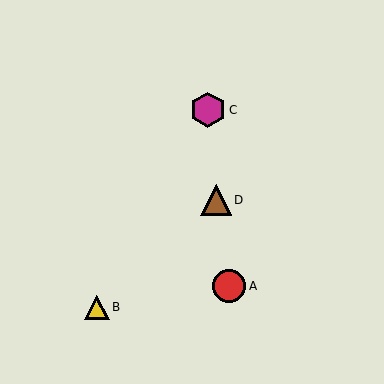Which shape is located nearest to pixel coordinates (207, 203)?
The brown triangle (labeled D) at (216, 200) is nearest to that location.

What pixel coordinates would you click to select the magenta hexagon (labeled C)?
Click at (208, 110) to select the magenta hexagon C.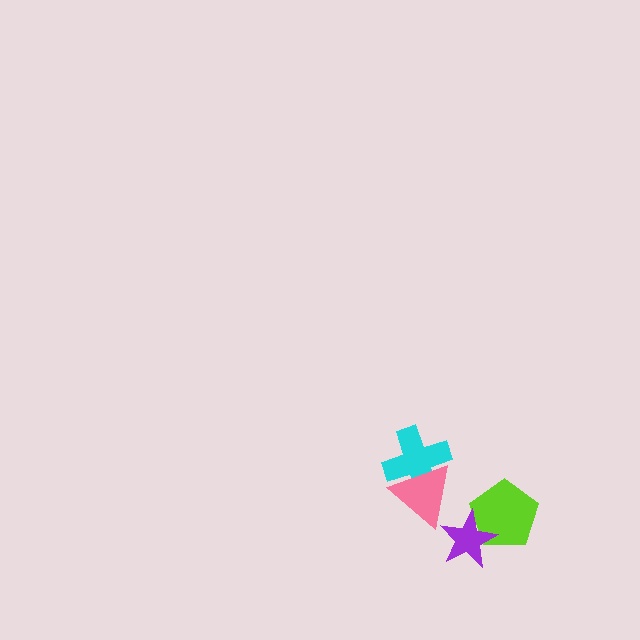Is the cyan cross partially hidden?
Yes, it is partially covered by another shape.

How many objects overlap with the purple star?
1 object overlaps with the purple star.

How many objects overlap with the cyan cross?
1 object overlaps with the cyan cross.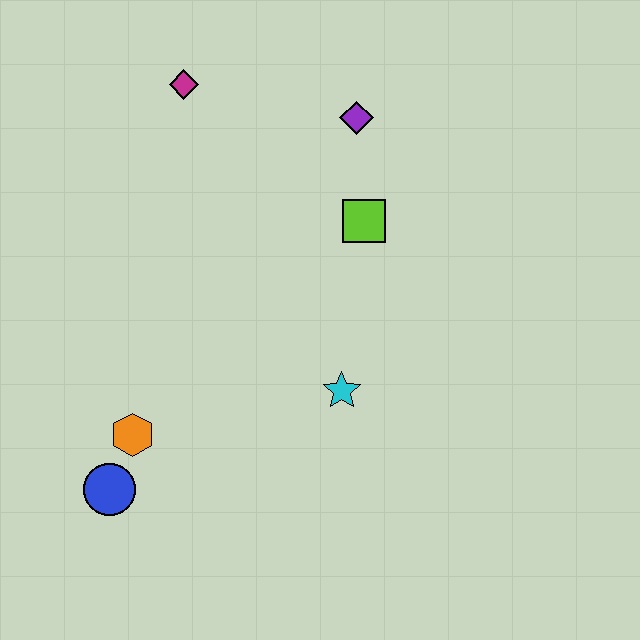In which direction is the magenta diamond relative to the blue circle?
The magenta diamond is above the blue circle.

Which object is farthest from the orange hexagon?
The purple diamond is farthest from the orange hexagon.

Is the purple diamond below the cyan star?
No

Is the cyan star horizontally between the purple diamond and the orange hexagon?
Yes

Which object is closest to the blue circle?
The orange hexagon is closest to the blue circle.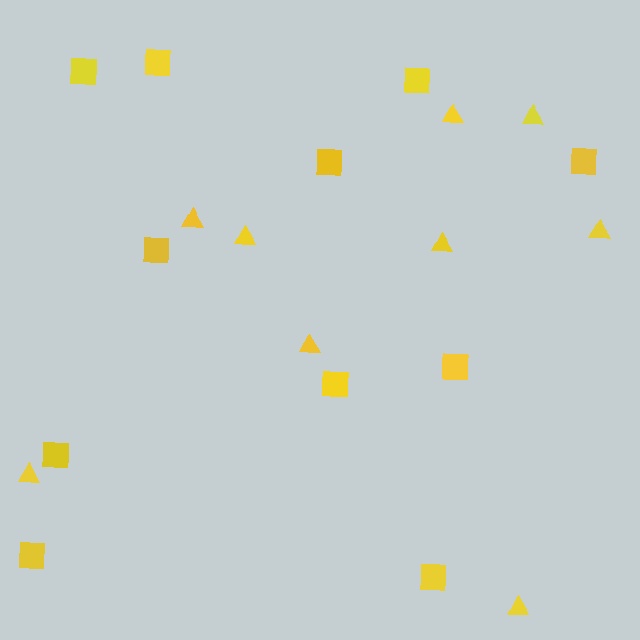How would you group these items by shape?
There are 2 groups: one group of triangles (9) and one group of squares (11).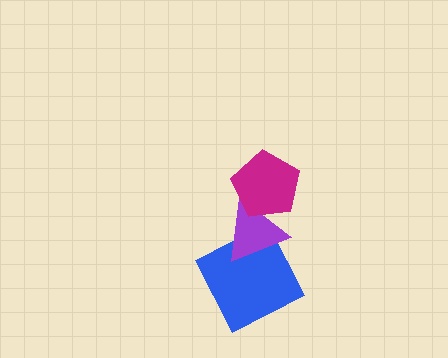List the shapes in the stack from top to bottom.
From top to bottom: the magenta pentagon, the purple triangle, the blue square.